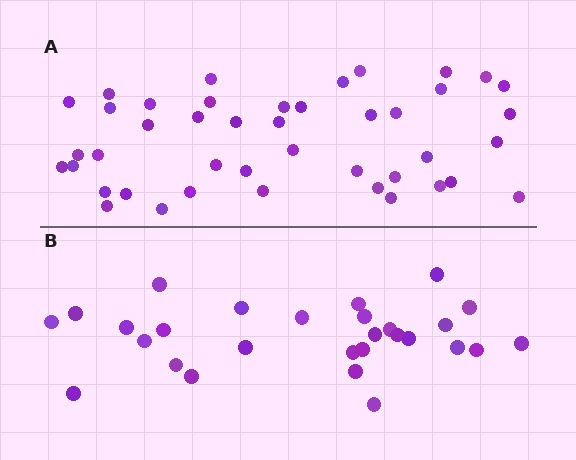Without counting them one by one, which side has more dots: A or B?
Region A (the top region) has more dots.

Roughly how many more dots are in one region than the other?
Region A has approximately 15 more dots than region B.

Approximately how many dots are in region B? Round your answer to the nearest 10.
About 30 dots. (The exact count is 28, which rounds to 30.)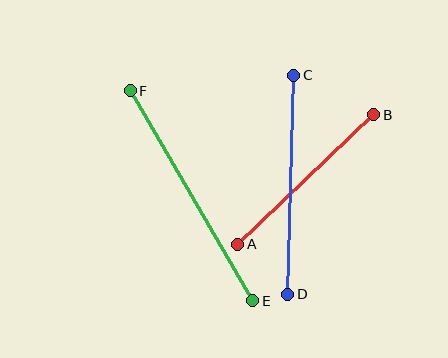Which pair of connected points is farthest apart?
Points E and F are farthest apart.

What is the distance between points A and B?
The distance is approximately 188 pixels.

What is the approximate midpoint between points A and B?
The midpoint is at approximately (306, 180) pixels.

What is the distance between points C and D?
The distance is approximately 219 pixels.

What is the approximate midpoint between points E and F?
The midpoint is at approximately (191, 196) pixels.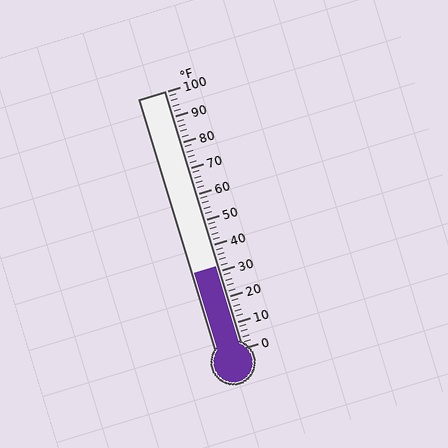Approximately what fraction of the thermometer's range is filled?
The thermometer is filled to approximately 30% of its range.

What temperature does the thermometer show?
The thermometer shows approximately 32°F.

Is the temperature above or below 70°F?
The temperature is below 70°F.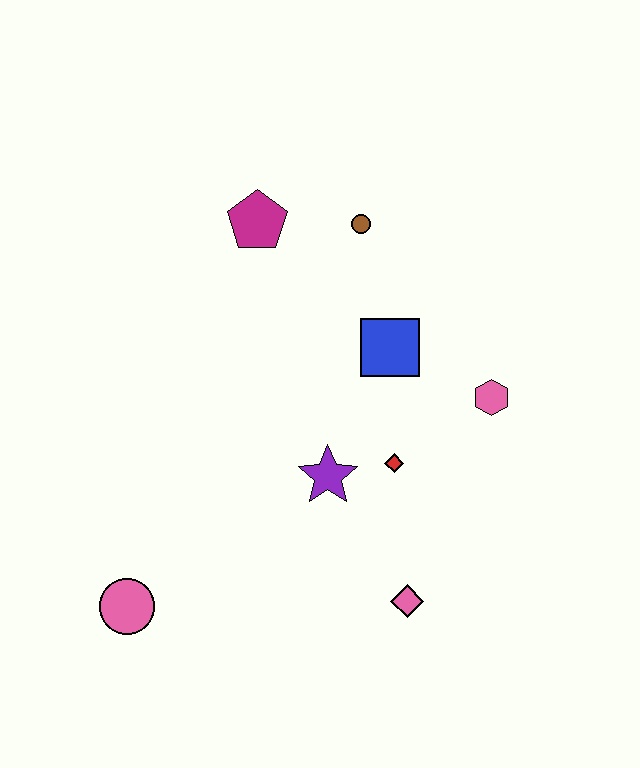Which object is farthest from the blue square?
The pink circle is farthest from the blue square.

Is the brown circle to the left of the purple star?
No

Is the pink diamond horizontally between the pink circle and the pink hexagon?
Yes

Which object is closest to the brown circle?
The magenta pentagon is closest to the brown circle.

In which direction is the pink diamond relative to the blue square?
The pink diamond is below the blue square.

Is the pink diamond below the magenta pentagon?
Yes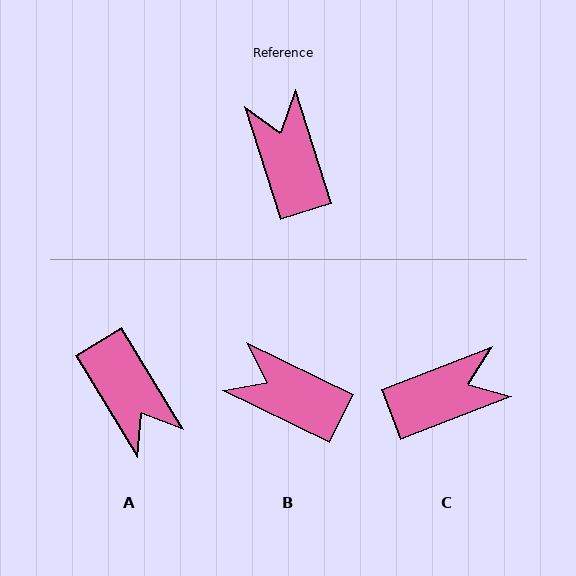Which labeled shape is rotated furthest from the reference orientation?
A, about 167 degrees away.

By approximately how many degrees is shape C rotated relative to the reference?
Approximately 87 degrees clockwise.